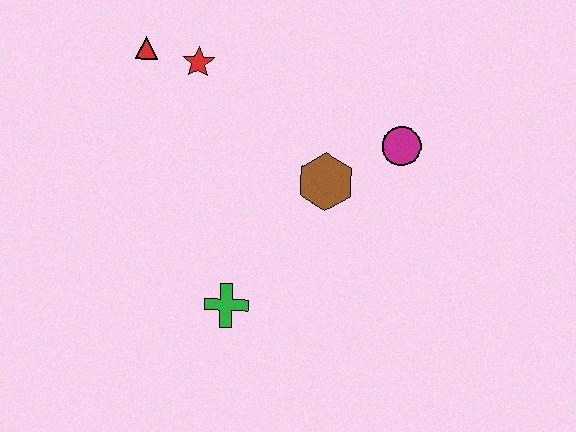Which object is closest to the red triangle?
The red star is closest to the red triangle.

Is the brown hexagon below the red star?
Yes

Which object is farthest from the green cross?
The red triangle is farthest from the green cross.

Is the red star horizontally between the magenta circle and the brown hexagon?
No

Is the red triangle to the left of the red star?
Yes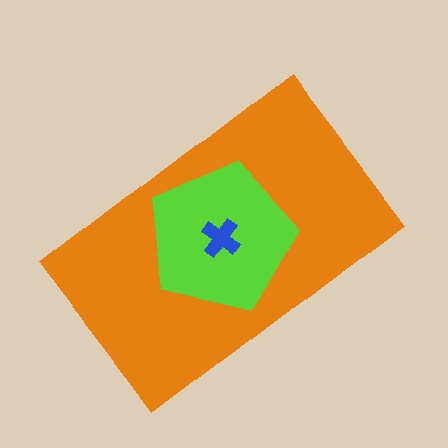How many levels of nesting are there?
3.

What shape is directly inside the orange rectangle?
The lime pentagon.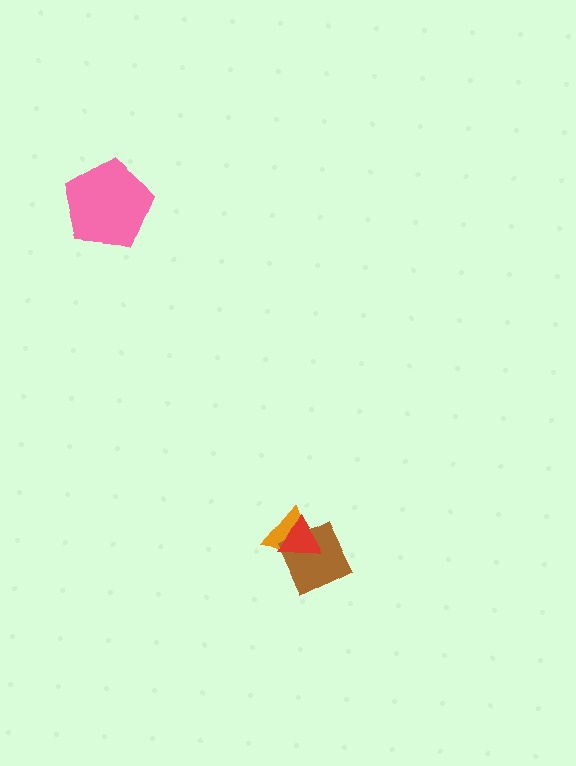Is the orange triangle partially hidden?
Yes, it is partially covered by another shape.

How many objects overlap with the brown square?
2 objects overlap with the brown square.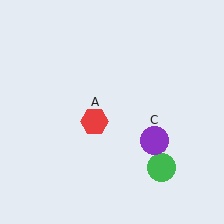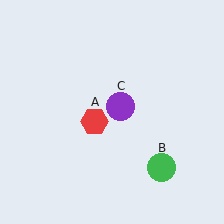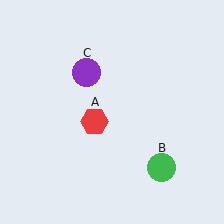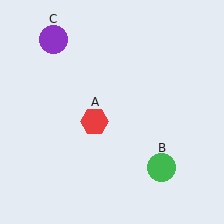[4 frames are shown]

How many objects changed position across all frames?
1 object changed position: purple circle (object C).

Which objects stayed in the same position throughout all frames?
Red hexagon (object A) and green circle (object B) remained stationary.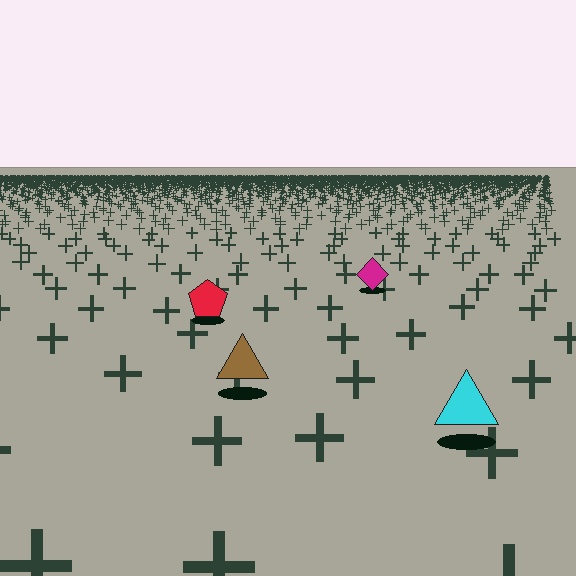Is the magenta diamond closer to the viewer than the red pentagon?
No. The red pentagon is closer — you can tell from the texture gradient: the ground texture is coarser near it.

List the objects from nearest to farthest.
From nearest to farthest: the cyan triangle, the brown triangle, the red pentagon, the magenta diamond.